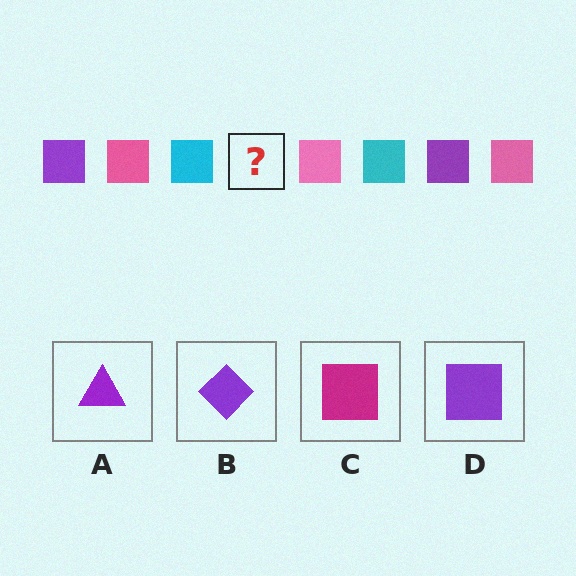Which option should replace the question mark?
Option D.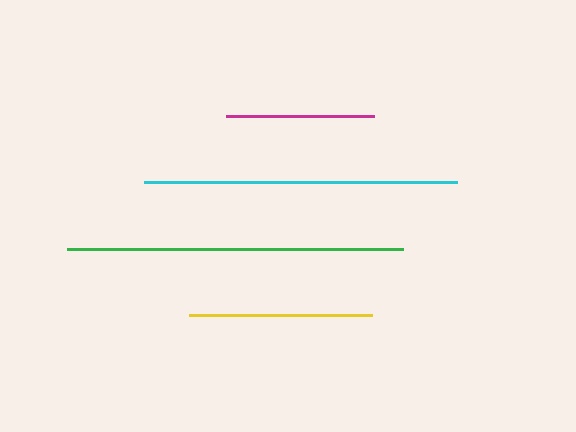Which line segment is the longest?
The green line is the longest at approximately 336 pixels.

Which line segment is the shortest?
The magenta line is the shortest at approximately 148 pixels.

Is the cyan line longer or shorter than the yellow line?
The cyan line is longer than the yellow line.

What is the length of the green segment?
The green segment is approximately 336 pixels long.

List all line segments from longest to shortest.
From longest to shortest: green, cyan, yellow, magenta.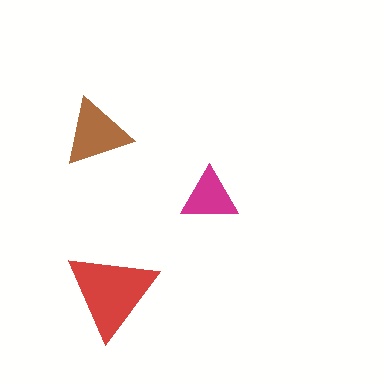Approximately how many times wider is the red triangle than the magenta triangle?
About 1.5 times wider.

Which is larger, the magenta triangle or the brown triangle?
The brown one.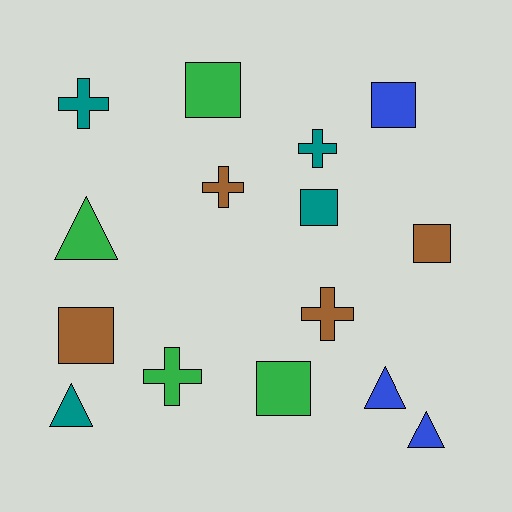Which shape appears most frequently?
Square, with 6 objects.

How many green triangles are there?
There is 1 green triangle.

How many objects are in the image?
There are 15 objects.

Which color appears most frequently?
Green, with 4 objects.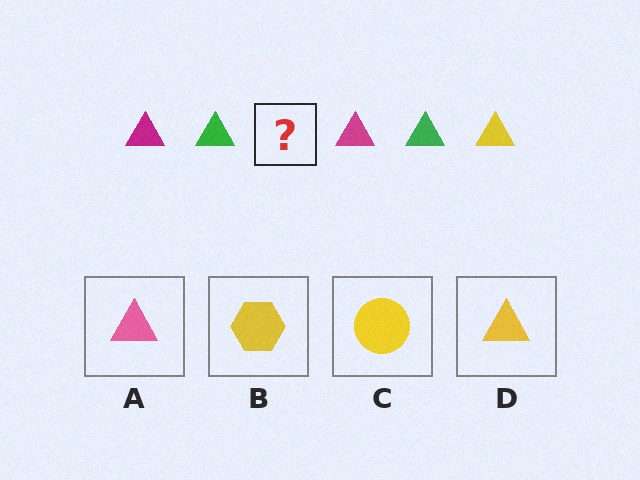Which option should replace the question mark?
Option D.